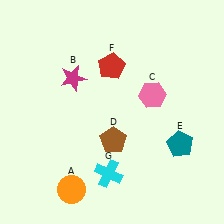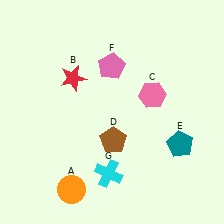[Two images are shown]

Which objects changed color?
B changed from magenta to red. F changed from red to pink.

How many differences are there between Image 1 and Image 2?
There are 2 differences between the two images.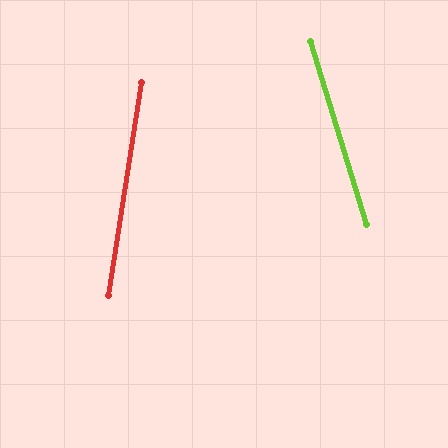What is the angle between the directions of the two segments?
Approximately 26 degrees.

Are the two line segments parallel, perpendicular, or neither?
Neither parallel nor perpendicular — they differ by about 26°.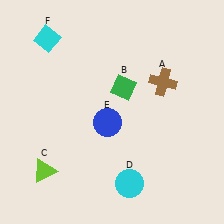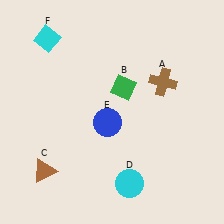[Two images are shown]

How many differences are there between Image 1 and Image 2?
There is 1 difference between the two images.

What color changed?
The triangle (C) changed from lime in Image 1 to brown in Image 2.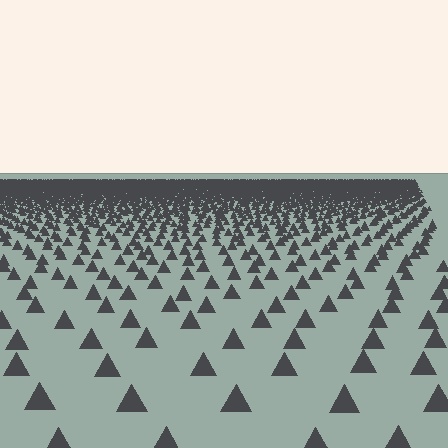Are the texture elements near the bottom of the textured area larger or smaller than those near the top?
Larger. Near the bottom, elements are closer to the viewer and appear at a bigger on-screen size.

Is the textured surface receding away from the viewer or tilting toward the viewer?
The surface is receding away from the viewer. Texture elements get smaller and denser toward the top.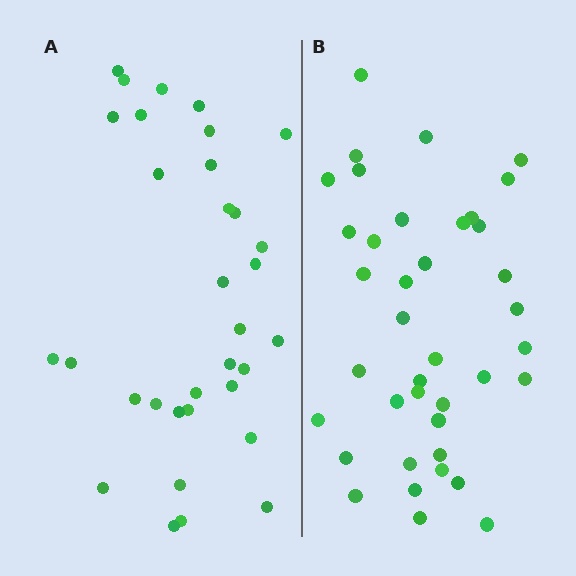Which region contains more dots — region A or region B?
Region B (the right region) has more dots.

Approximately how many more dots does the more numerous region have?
Region B has about 6 more dots than region A.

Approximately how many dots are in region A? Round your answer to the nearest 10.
About 30 dots. (The exact count is 33, which rounds to 30.)